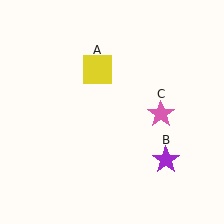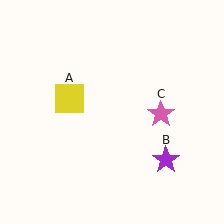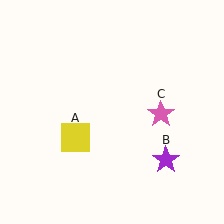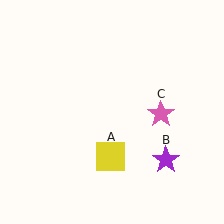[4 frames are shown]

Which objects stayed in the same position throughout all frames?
Purple star (object B) and pink star (object C) remained stationary.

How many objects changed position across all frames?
1 object changed position: yellow square (object A).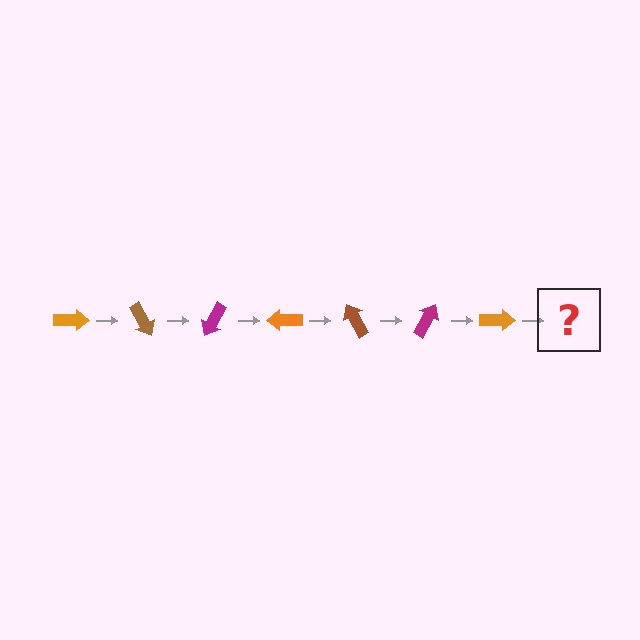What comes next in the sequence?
The next element should be a brown arrow, rotated 420 degrees from the start.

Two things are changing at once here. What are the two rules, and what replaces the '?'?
The two rules are that it rotates 60 degrees each step and the color cycles through orange, brown, and magenta. The '?' should be a brown arrow, rotated 420 degrees from the start.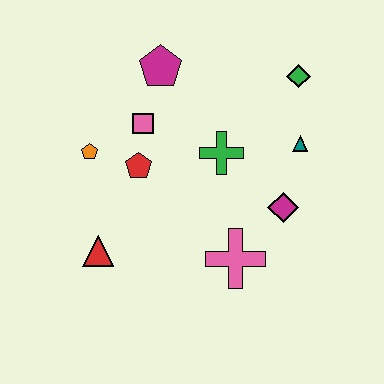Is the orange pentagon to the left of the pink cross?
Yes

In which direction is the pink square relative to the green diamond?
The pink square is to the left of the green diamond.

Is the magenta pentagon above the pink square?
Yes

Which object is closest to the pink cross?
The magenta diamond is closest to the pink cross.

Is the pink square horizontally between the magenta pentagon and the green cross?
No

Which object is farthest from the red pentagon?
The green diamond is farthest from the red pentagon.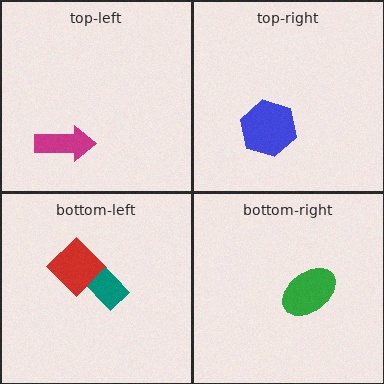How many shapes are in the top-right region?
1.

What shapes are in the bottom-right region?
The green ellipse.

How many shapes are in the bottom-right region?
1.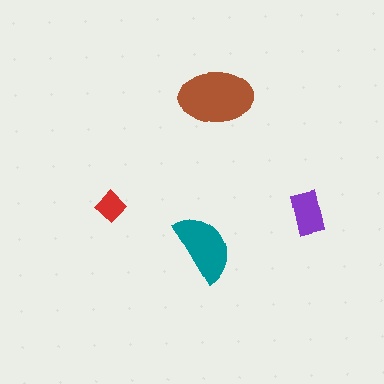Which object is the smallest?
The red diamond.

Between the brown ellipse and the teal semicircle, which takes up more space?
The brown ellipse.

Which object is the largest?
The brown ellipse.